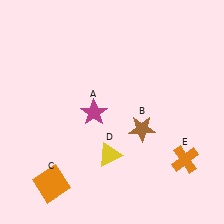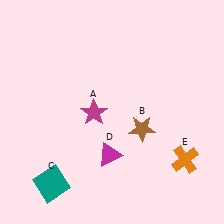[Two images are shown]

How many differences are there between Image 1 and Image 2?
There are 2 differences between the two images.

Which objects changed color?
C changed from orange to teal. D changed from yellow to magenta.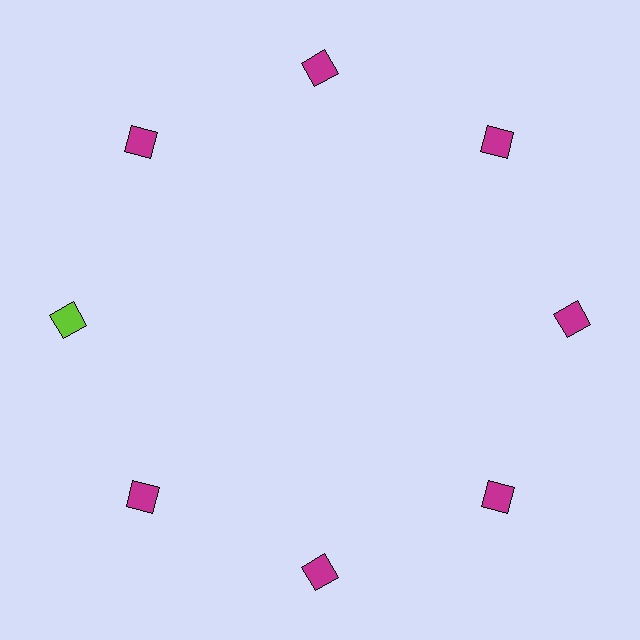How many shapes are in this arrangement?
There are 8 shapes arranged in a ring pattern.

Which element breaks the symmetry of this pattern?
The lime diamond at roughly the 9 o'clock position breaks the symmetry. All other shapes are magenta diamonds.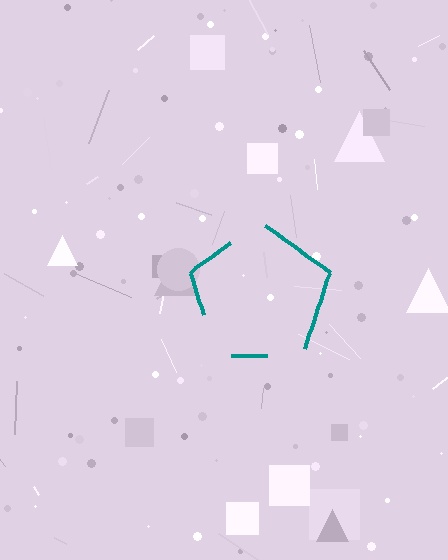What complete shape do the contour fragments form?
The contour fragments form a pentagon.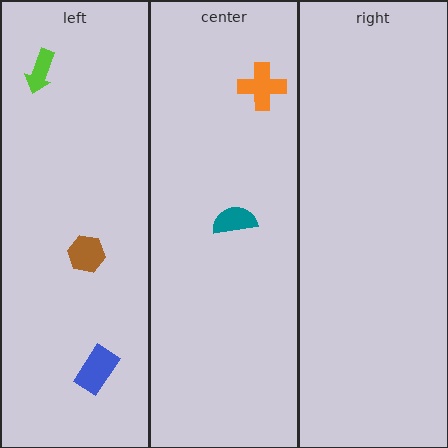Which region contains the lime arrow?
The left region.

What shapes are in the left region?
The blue rectangle, the lime arrow, the brown hexagon.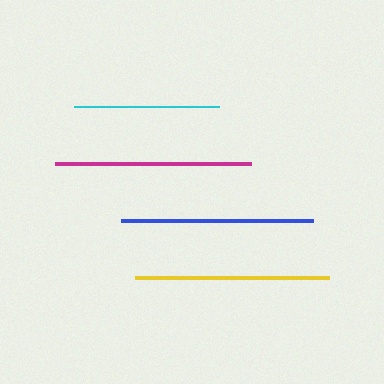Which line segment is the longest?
The magenta line is the longest at approximately 196 pixels.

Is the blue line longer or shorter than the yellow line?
The yellow line is longer than the blue line.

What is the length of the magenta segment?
The magenta segment is approximately 196 pixels long.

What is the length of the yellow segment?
The yellow segment is approximately 194 pixels long.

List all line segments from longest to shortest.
From longest to shortest: magenta, yellow, blue, cyan.